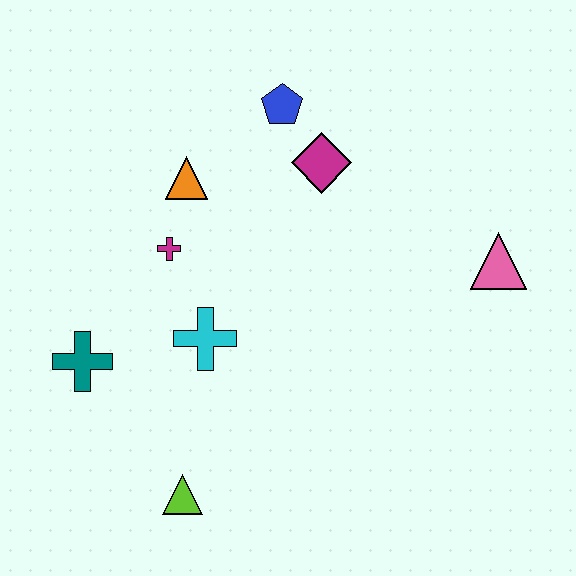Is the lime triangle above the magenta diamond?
No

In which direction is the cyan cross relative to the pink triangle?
The cyan cross is to the left of the pink triangle.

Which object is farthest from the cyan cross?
The pink triangle is farthest from the cyan cross.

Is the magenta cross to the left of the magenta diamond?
Yes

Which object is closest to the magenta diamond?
The blue pentagon is closest to the magenta diamond.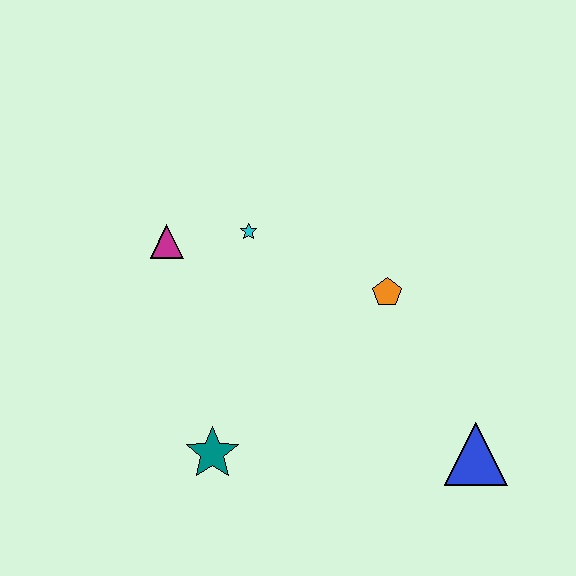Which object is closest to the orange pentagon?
The cyan star is closest to the orange pentagon.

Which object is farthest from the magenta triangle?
The blue triangle is farthest from the magenta triangle.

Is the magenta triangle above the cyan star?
No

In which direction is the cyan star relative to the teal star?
The cyan star is above the teal star.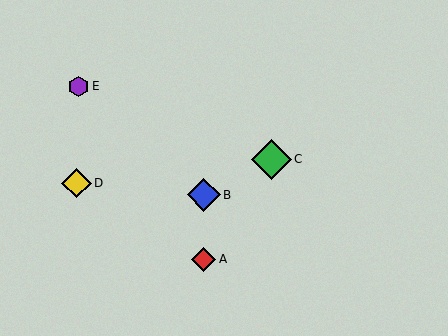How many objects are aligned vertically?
2 objects (A, B) are aligned vertically.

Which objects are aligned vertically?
Objects A, B are aligned vertically.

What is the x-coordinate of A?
Object A is at x≈204.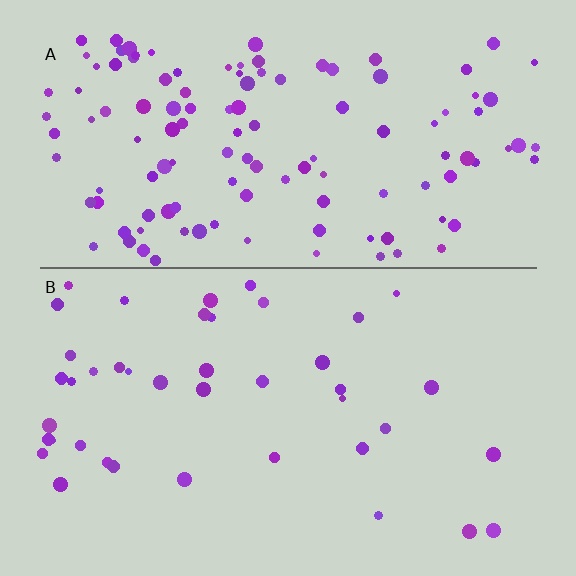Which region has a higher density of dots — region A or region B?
A (the top).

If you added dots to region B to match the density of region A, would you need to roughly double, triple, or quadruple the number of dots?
Approximately triple.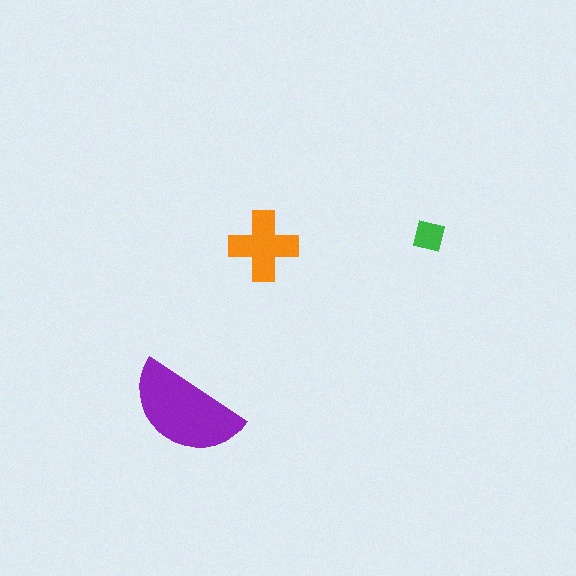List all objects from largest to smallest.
The purple semicircle, the orange cross, the green square.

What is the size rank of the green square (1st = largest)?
3rd.